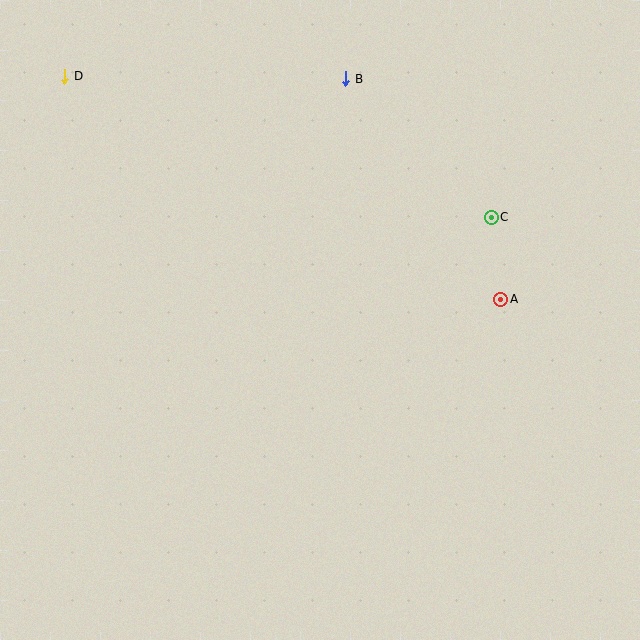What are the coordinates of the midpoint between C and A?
The midpoint between C and A is at (496, 258).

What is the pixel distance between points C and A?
The distance between C and A is 83 pixels.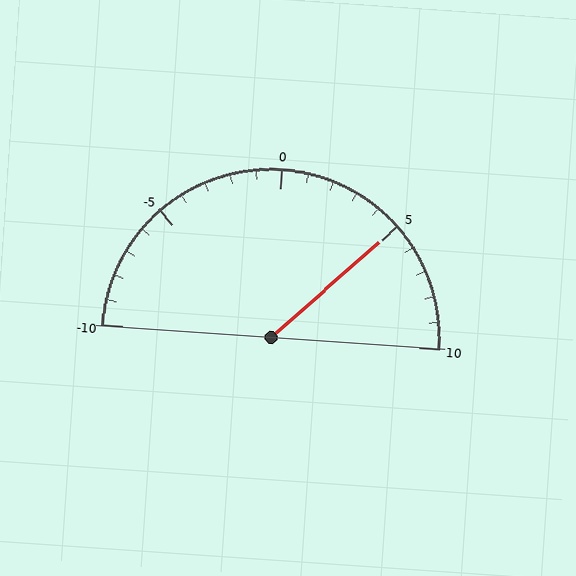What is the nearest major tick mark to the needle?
The nearest major tick mark is 5.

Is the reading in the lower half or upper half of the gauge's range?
The reading is in the upper half of the range (-10 to 10).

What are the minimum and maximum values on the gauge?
The gauge ranges from -10 to 10.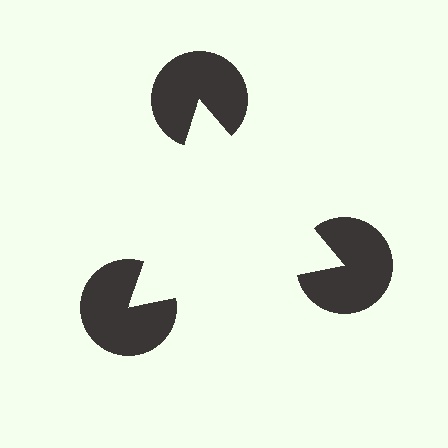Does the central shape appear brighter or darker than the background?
It typically appears slightly brighter than the background, even though no actual brightness change is drawn.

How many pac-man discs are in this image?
There are 3 — one at each vertex of the illusory triangle.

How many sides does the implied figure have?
3 sides.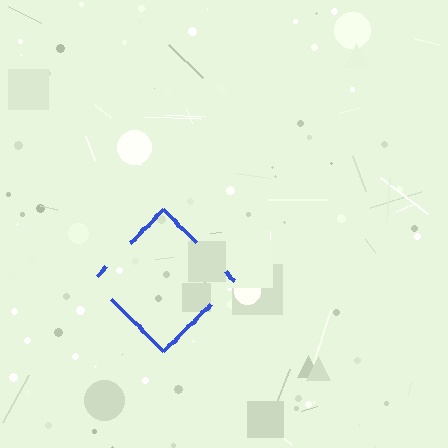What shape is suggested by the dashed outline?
The dashed outline suggests a diamond.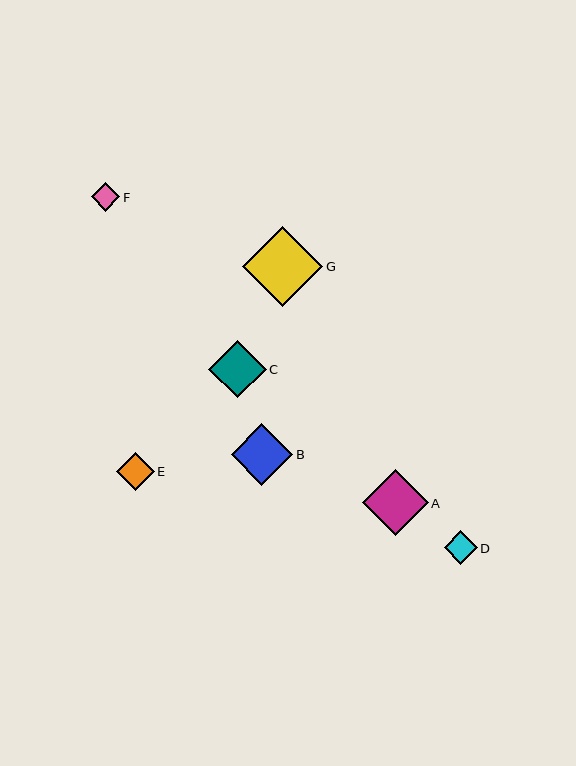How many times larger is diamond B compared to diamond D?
Diamond B is approximately 1.8 times the size of diamond D.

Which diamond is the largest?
Diamond G is the largest with a size of approximately 80 pixels.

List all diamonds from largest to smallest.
From largest to smallest: G, A, B, C, E, D, F.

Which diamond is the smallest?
Diamond F is the smallest with a size of approximately 29 pixels.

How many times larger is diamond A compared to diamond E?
Diamond A is approximately 1.7 times the size of diamond E.